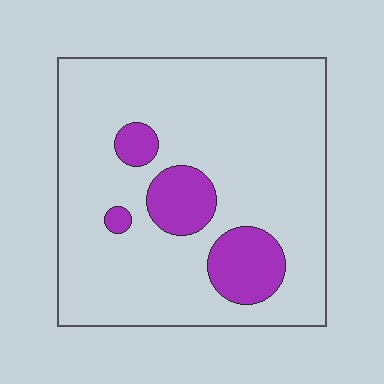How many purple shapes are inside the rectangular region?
4.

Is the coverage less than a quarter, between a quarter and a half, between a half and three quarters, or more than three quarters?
Less than a quarter.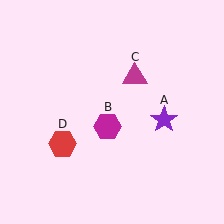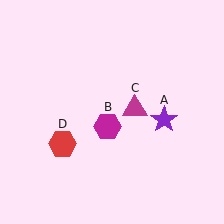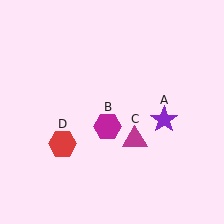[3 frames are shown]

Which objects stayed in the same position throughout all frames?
Purple star (object A) and magenta hexagon (object B) and red hexagon (object D) remained stationary.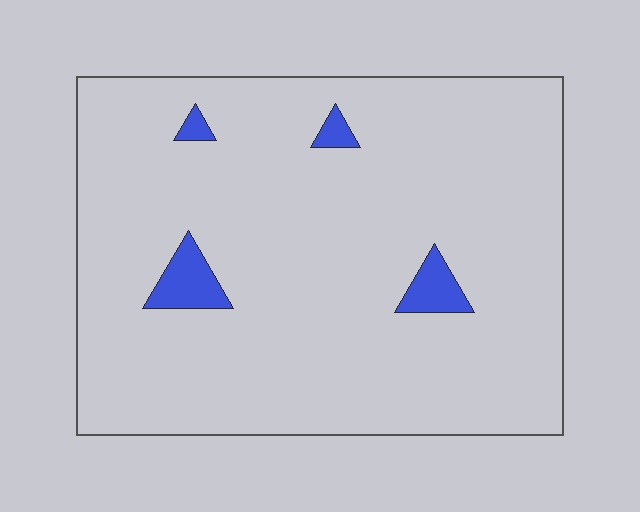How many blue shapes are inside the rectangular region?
4.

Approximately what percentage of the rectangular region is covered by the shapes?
Approximately 5%.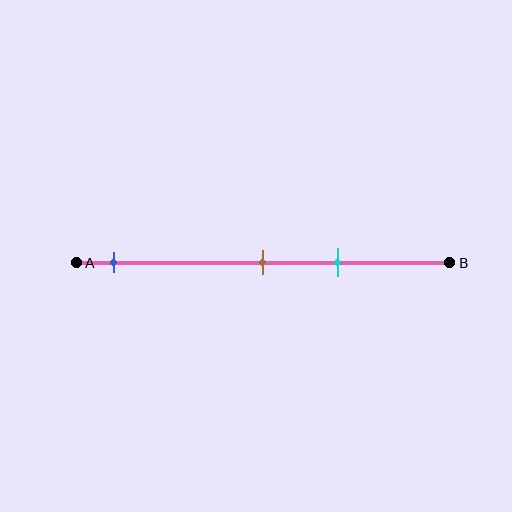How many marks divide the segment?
There are 3 marks dividing the segment.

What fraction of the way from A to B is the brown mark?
The brown mark is approximately 50% (0.5) of the way from A to B.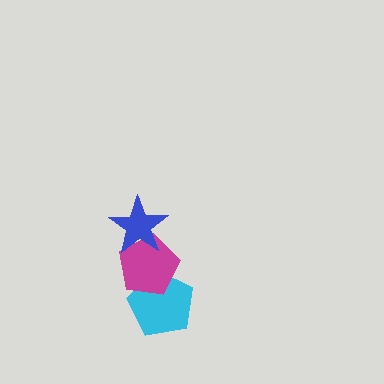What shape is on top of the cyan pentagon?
The magenta pentagon is on top of the cyan pentagon.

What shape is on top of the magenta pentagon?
The blue star is on top of the magenta pentagon.